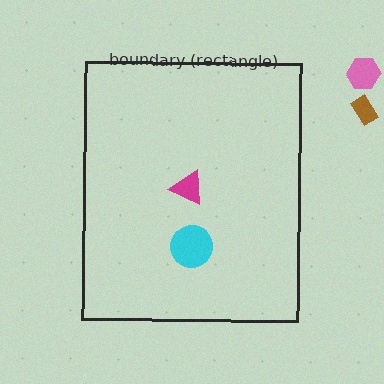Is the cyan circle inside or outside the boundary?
Inside.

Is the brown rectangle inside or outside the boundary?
Outside.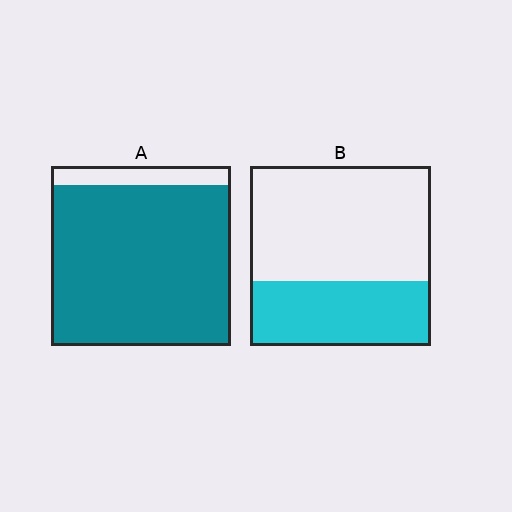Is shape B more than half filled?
No.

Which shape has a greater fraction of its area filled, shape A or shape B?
Shape A.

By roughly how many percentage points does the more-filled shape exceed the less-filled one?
By roughly 55 percentage points (A over B).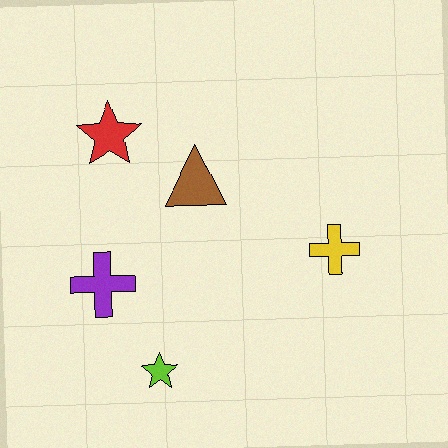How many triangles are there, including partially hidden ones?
There is 1 triangle.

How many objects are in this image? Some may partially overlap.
There are 5 objects.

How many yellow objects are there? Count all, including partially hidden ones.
There is 1 yellow object.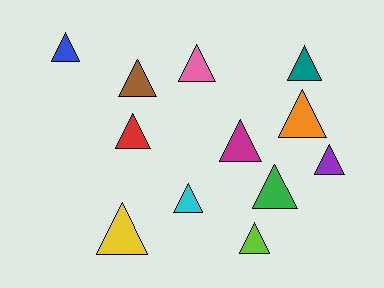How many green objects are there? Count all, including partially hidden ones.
There is 1 green object.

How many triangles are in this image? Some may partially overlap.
There are 12 triangles.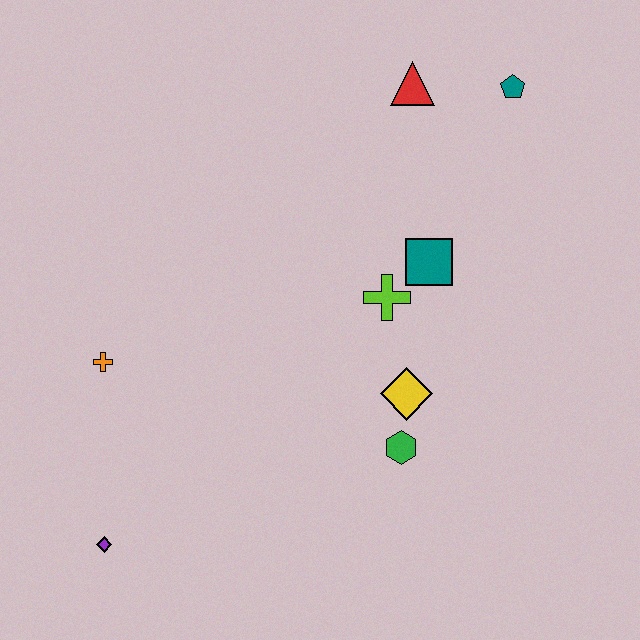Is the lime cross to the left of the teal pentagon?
Yes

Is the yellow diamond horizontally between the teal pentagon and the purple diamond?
Yes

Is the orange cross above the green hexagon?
Yes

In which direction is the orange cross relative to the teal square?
The orange cross is to the left of the teal square.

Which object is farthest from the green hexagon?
The teal pentagon is farthest from the green hexagon.